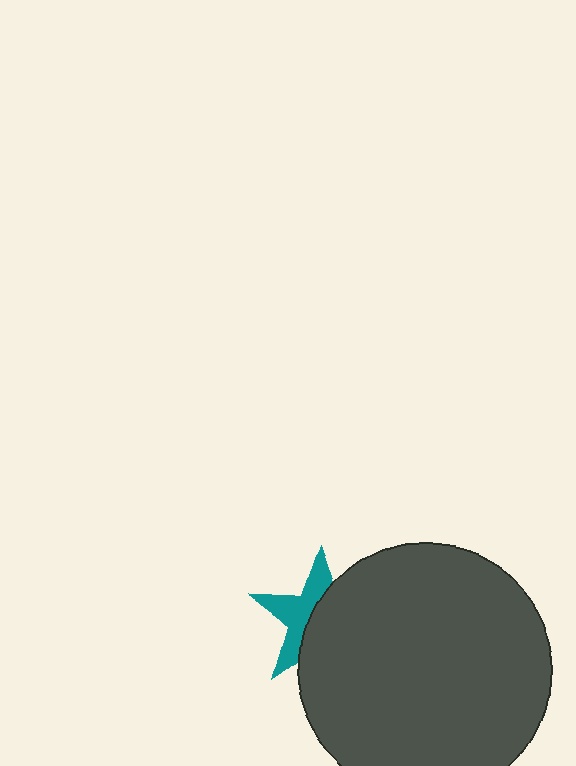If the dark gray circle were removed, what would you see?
You would see the complete teal star.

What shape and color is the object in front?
The object in front is a dark gray circle.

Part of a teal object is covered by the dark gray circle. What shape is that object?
It is a star.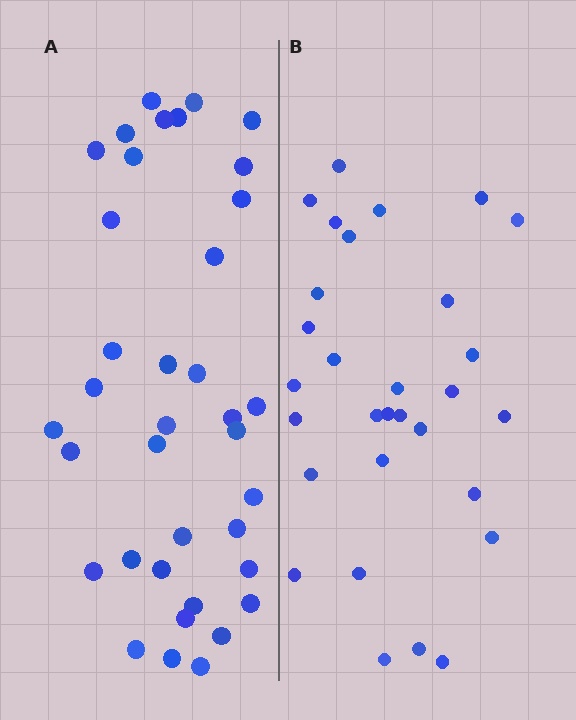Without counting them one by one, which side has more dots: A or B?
Region A (the left region) has more dots.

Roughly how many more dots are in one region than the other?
Region A has roughly 8 or so more dots than region B.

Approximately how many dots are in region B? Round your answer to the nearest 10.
About 30 dots.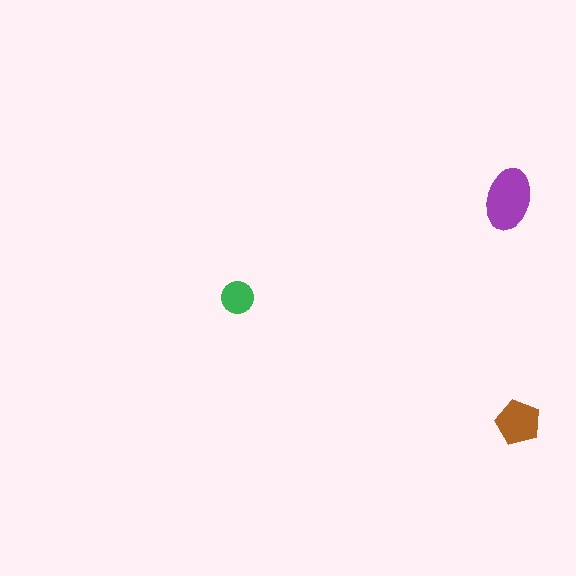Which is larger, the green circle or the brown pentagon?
The brown pentagon.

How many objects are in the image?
There are 3 objects in the image.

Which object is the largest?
The purple ellipse.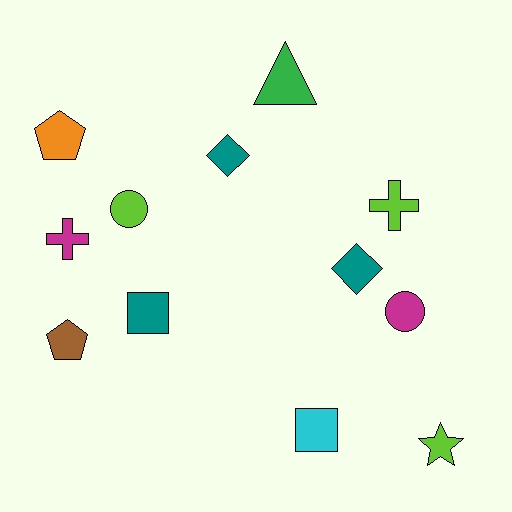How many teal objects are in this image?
There are 3 teal objects.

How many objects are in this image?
There are 12 objects.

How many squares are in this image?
There are 2 squares.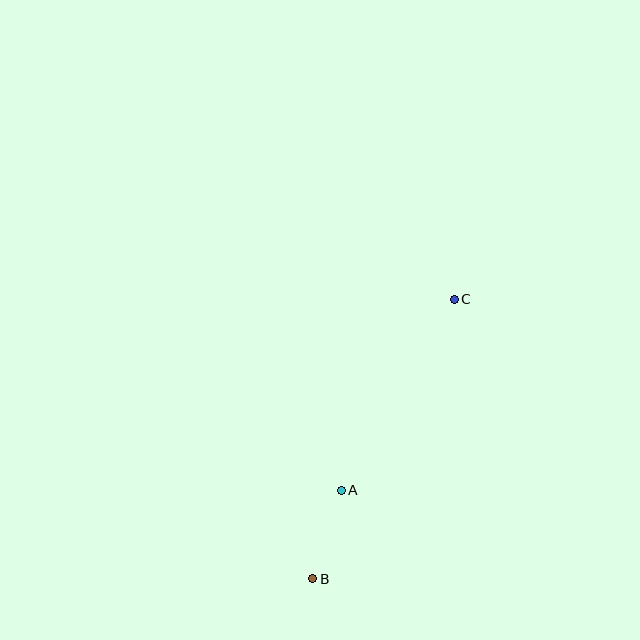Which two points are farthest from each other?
Points B and C are farthest from each other.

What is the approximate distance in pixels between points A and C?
The distance between A and C is approximately 222 pixels.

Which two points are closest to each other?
Points A and B are closest to each other.